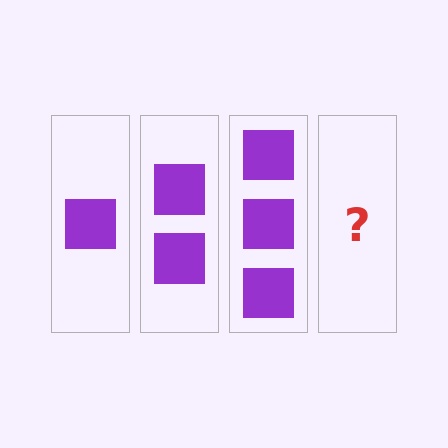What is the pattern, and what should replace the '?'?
The pattern is that each step adds one more square. The '?' should be 4 squares.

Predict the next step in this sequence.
The next step is 4 squares.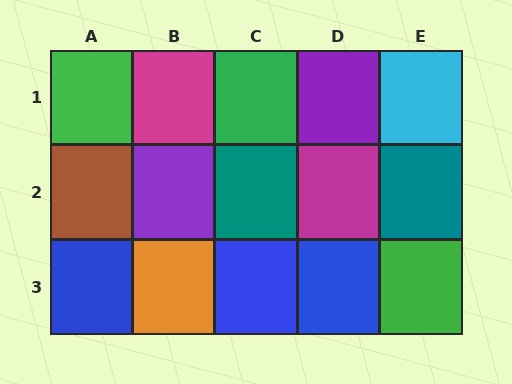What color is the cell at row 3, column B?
Orange.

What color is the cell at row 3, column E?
Green.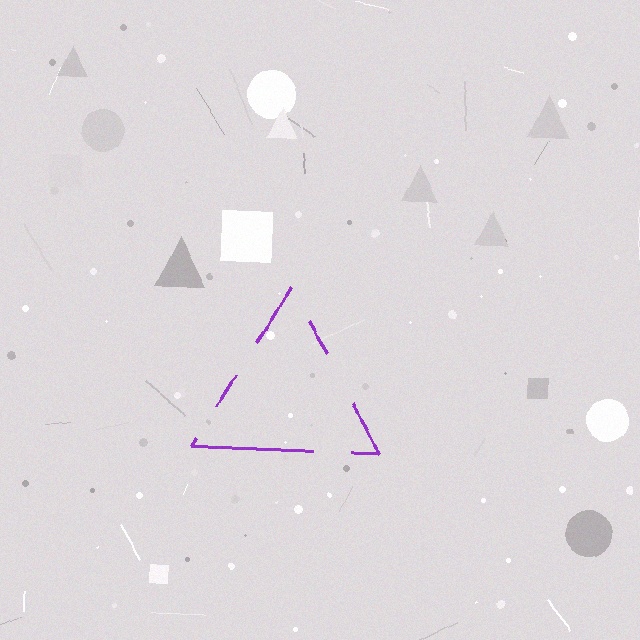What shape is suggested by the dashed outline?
The dashed outline suggests a triangle.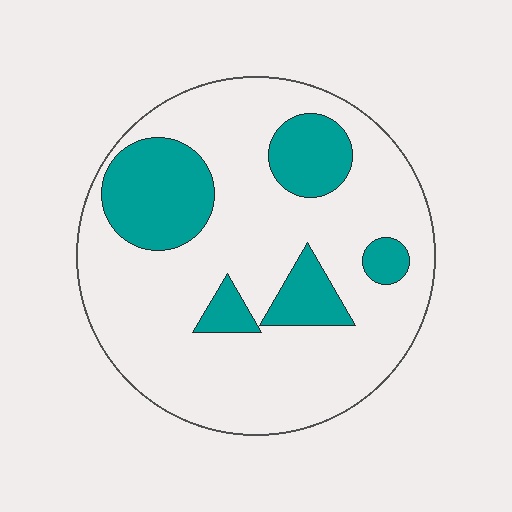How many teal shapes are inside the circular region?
5.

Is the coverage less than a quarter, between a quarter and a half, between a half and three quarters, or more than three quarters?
Less than a quarter.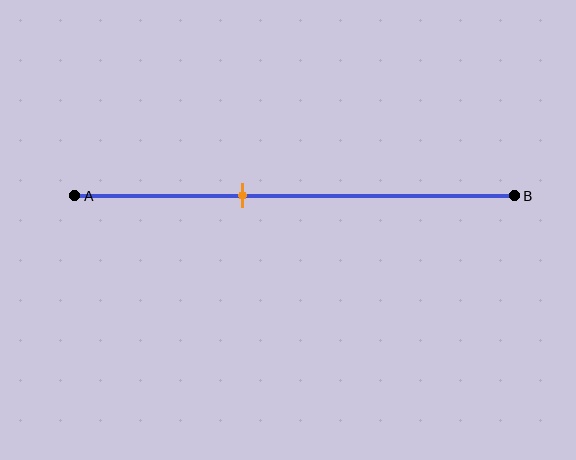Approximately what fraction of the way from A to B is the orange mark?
The orange mark is approximately 40% of the way from A to B.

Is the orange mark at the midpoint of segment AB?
No, the mark is at about 40% from A, not at the 50% midpoint.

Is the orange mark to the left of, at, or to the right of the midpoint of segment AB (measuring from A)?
The orange mark is to the left of the midpoint of segment AB.